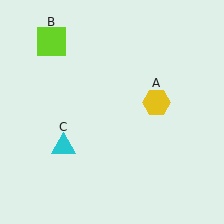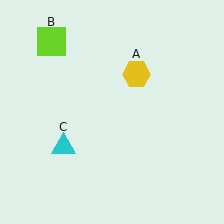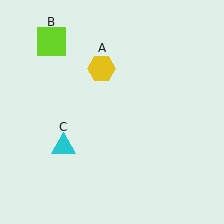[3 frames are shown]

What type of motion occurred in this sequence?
The yellow hexagon (object A) rotated counterclockwise around the center of the scene.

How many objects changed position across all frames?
1 object changed position: yellow hexagon (object A).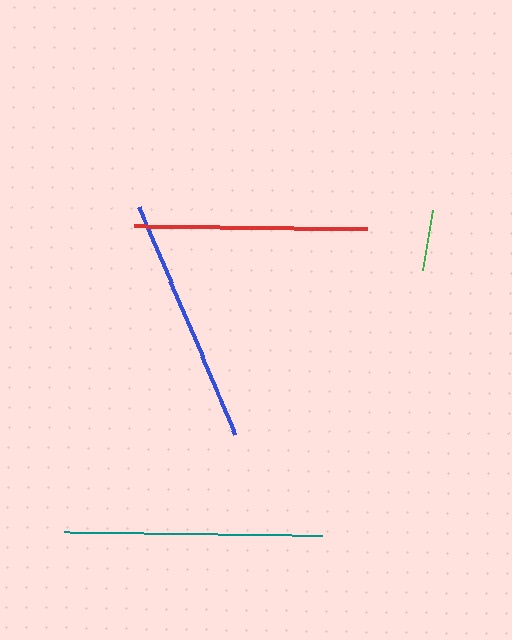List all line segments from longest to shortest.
From longest to shortest: teal, blue, red, green.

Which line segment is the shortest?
The green line is the shortest at approximately 60 pixels.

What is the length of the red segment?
The red segment is approximately 233 pixels long.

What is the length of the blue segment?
The blue segment is approximately 247 pixels long.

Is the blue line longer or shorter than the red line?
The blue line is longer than the red line.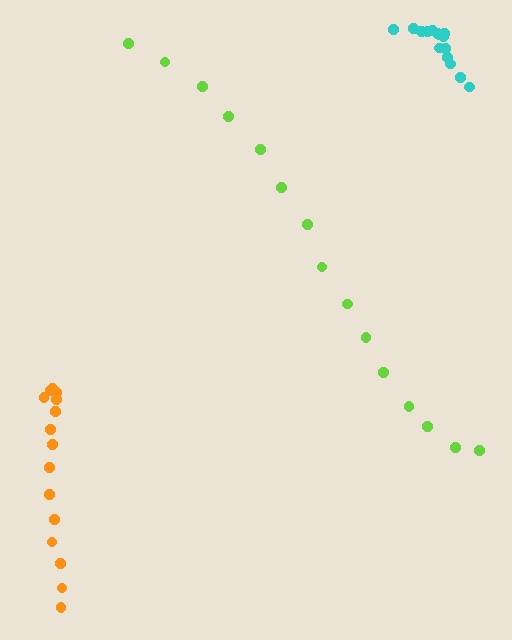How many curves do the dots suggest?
There are 3 distinct paths.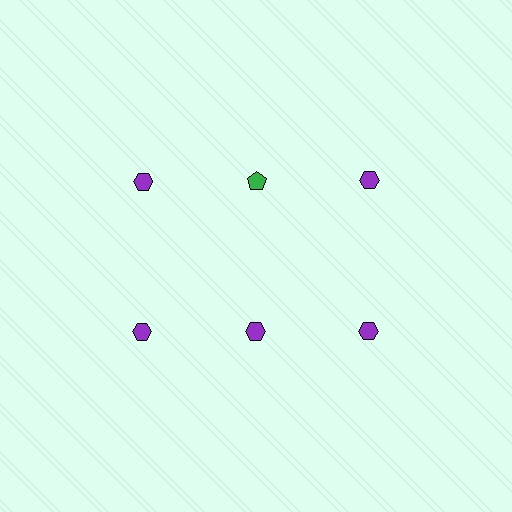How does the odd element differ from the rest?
It differs in both color (green instead of purple) and shape (pentagon instead of hexagon).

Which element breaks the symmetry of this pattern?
The green pentagon in the top row, second from left column breaks the symmetry. All other shapes are purple hexagons.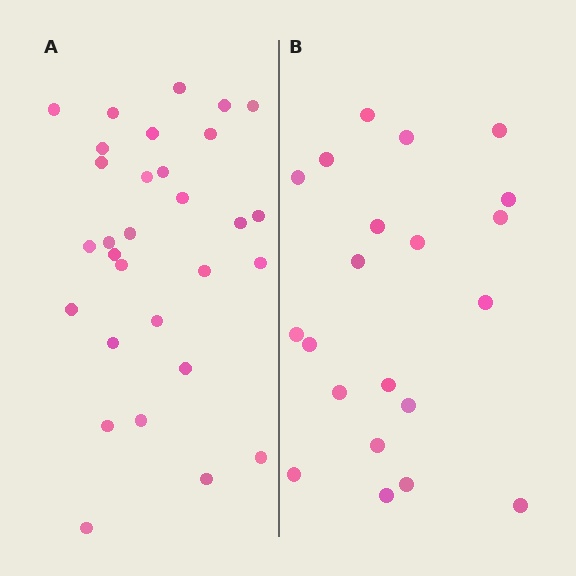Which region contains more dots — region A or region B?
Region A (the left region) has more dots.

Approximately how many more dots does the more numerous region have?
Region A has roughly 8 or so more dots than region B.